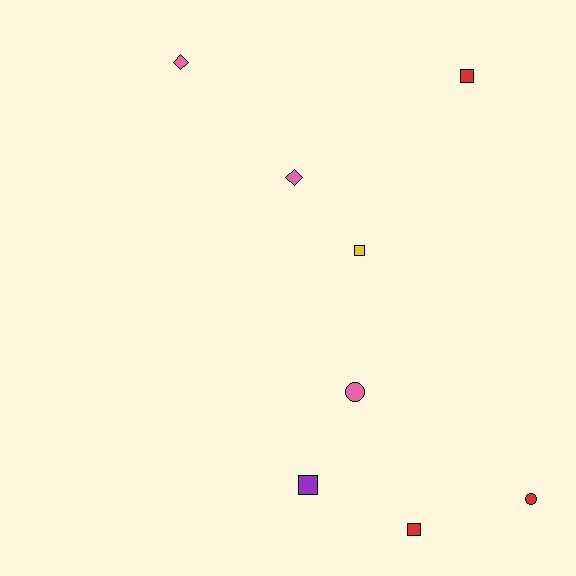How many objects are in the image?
There are 8 objects.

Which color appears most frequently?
Pink, with 3 objects.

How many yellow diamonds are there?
There are no yellow diamonds.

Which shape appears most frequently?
Square, with 4 objects.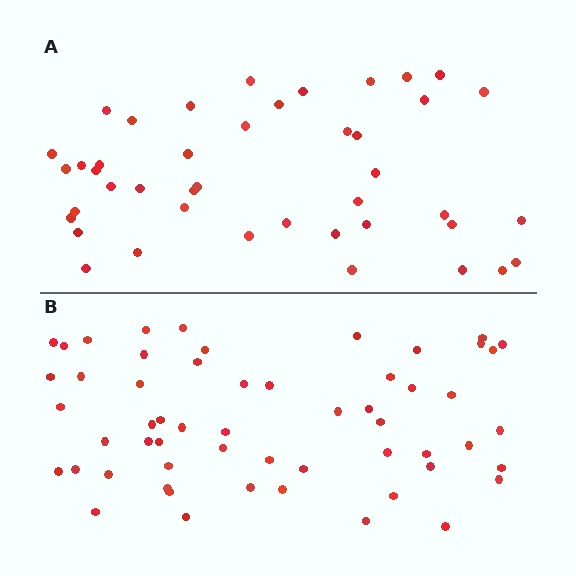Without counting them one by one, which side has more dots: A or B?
Region B (the bottom region) has more dots.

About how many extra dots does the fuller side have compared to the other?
Region B has approximately 15 more dots than region A.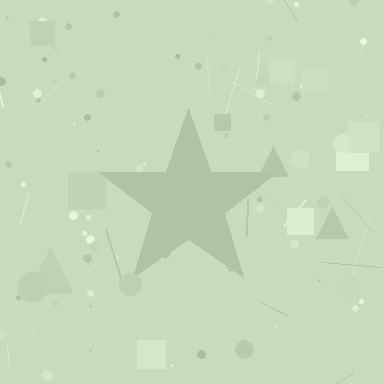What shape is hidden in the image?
A star is hidden in the image.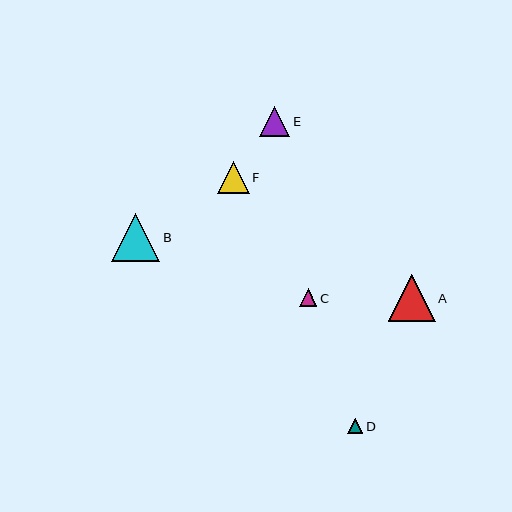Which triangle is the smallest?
Triangle D is the smallest with a size of approximately 16 pixels.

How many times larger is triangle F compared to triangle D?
Triangle F is approximately 2.1 times the size of triangle D.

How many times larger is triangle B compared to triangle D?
Triangle B is approximately 3.1 times the size of triangle D.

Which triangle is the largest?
Triangle B is the largest with a size of approximately 48 pixels.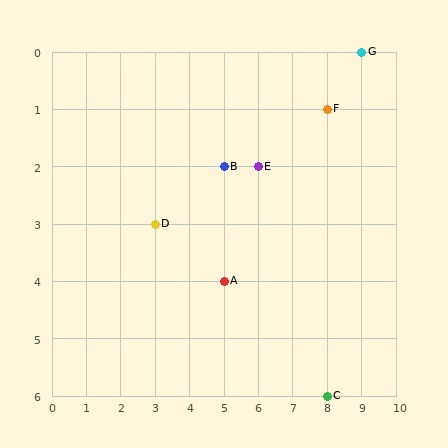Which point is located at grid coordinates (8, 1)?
Point F is at (8, 1).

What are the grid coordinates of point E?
Point E is at grid coordinates (6, 2).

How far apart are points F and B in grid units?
Points F and B are 3 columns and 1 row apart (about 3.2 grid units diagonally).